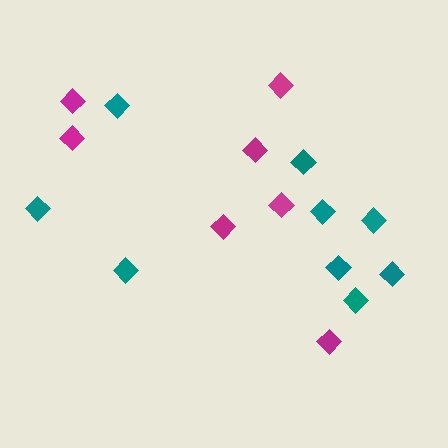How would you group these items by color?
There are 2 groups: one group of teal diamonds (9) and one group of magenta diamonds (7).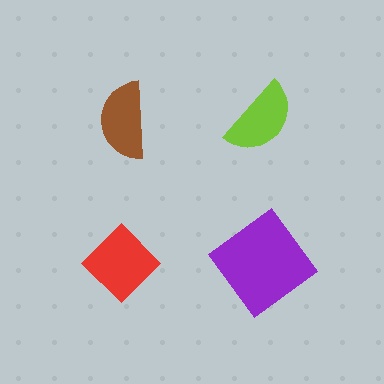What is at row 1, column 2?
A lime semicircle.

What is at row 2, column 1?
A red diamond.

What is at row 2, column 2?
A purple diamond.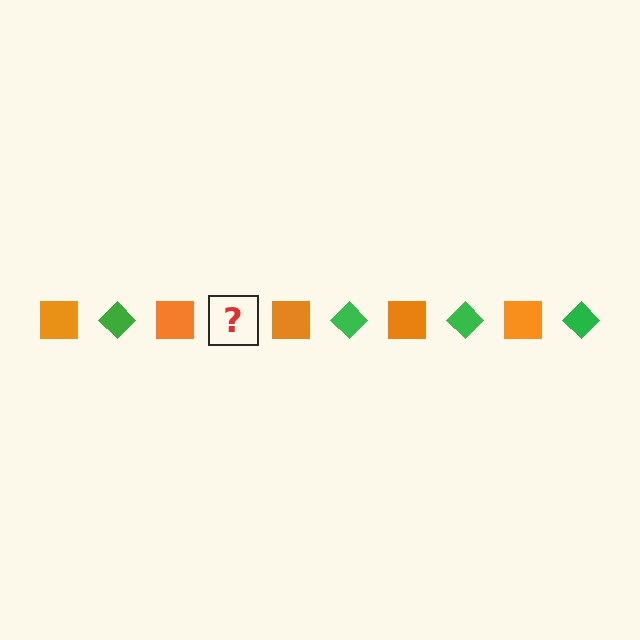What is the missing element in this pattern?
The missing element is a green diamond.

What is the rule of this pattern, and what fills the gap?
The rule is that the pattern alternates between orange square and green diamond. The gap should be filled with a green diamond.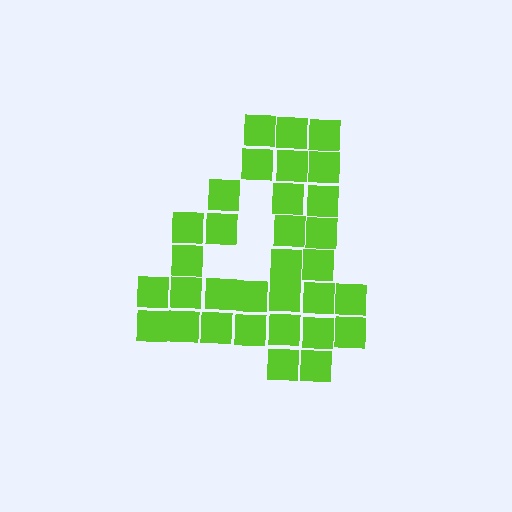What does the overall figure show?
The overall figure shows the digit 4.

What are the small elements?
The small elements are squares.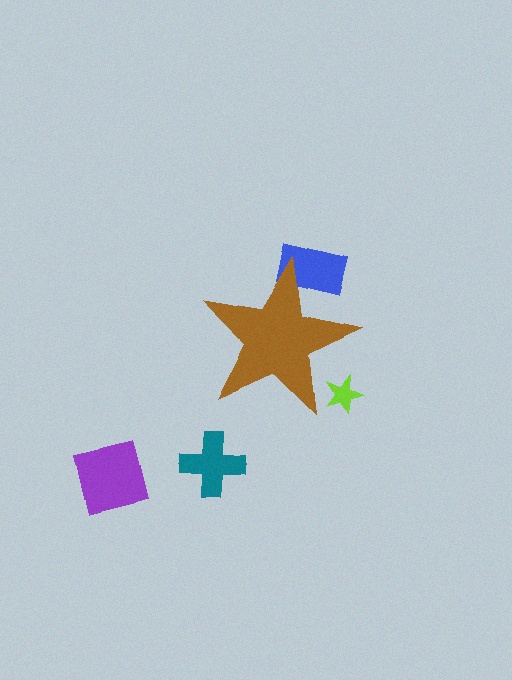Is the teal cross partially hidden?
No, the teal cross is fully visible.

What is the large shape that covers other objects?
A brown star.